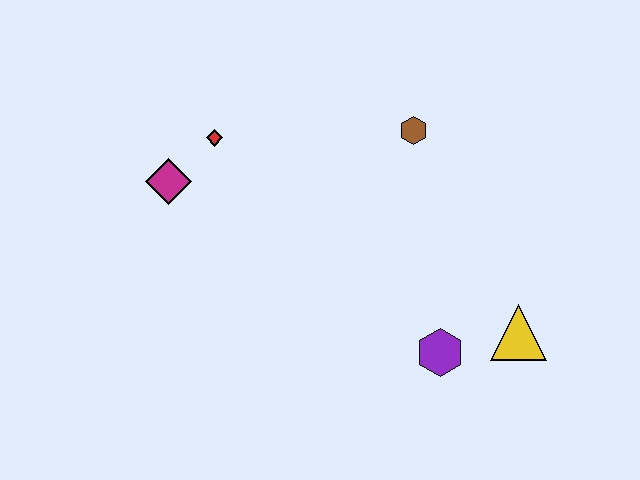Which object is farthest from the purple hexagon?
The magenta diamond is farthest from the purple hexagon.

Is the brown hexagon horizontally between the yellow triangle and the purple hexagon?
No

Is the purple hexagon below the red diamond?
Yes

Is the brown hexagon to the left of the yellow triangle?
Yes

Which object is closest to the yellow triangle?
The purple hexagon is closest to the yellow triangle.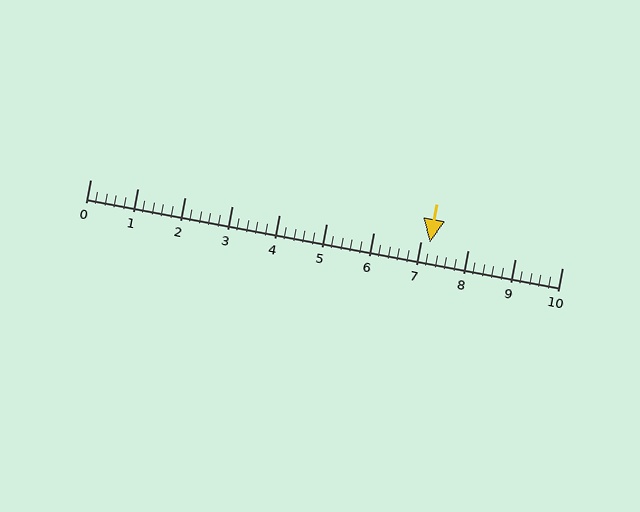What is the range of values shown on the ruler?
The ruler shows values from 0 to 10.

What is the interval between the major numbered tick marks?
The major tick marks are spaced 1 units apart.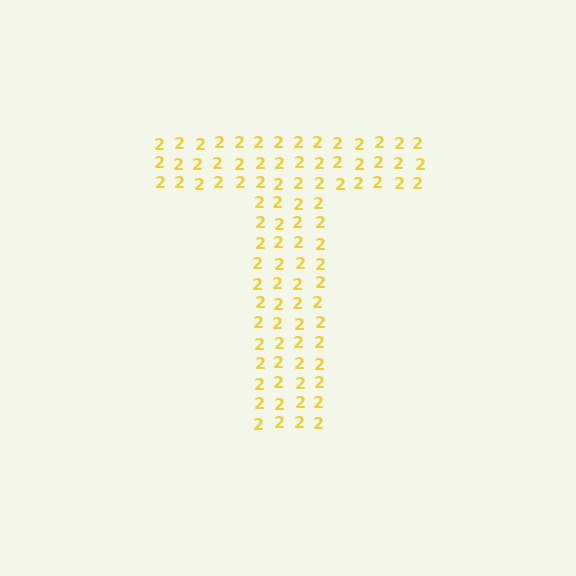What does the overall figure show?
The overall figure shows the letter T.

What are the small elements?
The small elements are digit 2's.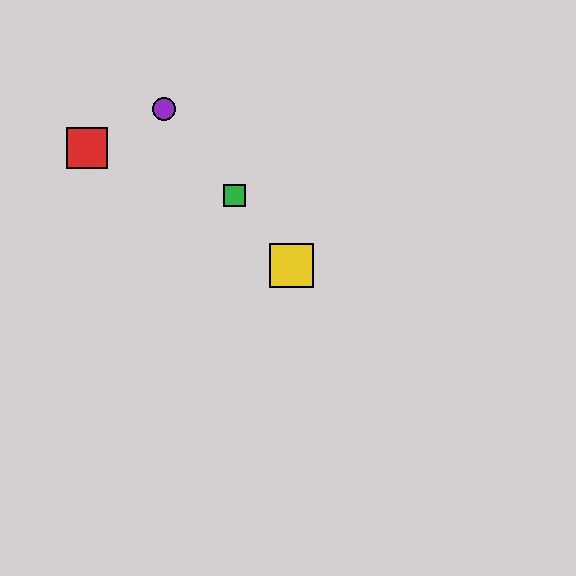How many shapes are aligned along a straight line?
4 shapes (the blue circle, the green square, the yellow square, the purple circle) are aligned along a straight line.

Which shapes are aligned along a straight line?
The blue circle, the green square, the yellow square, the purple circle are aligned along a straight line.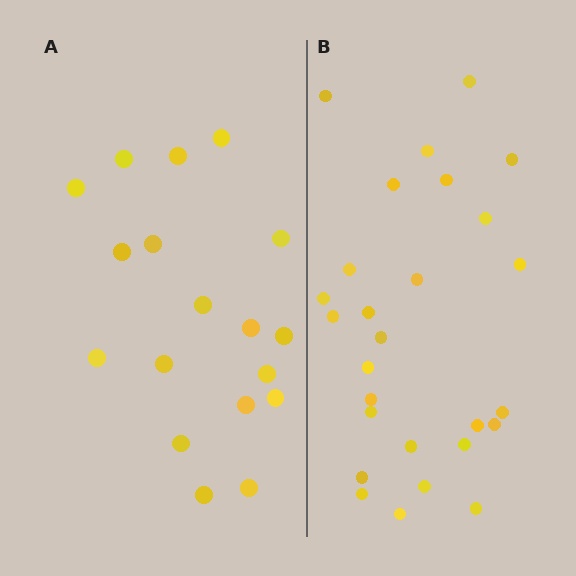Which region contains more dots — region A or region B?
Region B (the right region) has more dots.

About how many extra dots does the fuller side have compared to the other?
Region B has roughly 8 or so more dots than region A.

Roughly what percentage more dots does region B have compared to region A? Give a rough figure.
About 50% more.